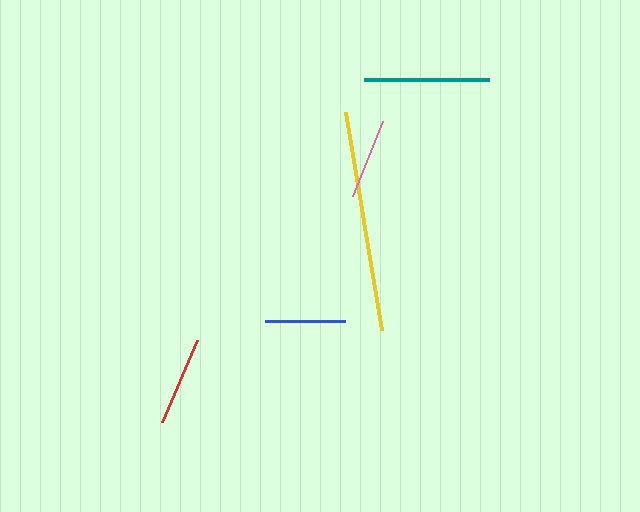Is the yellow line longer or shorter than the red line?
The yellow line is longer than the red line.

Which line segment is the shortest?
The blue line is the shortest at approximately 80 pixels.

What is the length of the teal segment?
The teal segment is approximately 124 pixels long.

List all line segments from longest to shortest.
From longest to shortest: yellow, teal, red, pink, blue.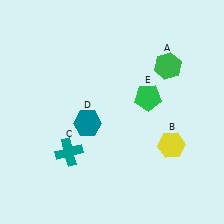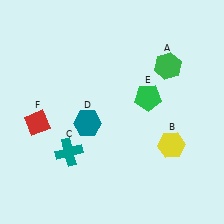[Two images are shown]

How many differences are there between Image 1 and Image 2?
There is 1 difference between the two images.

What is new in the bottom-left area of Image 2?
A red diamond (F) was added in the bottom-left area of Image 2.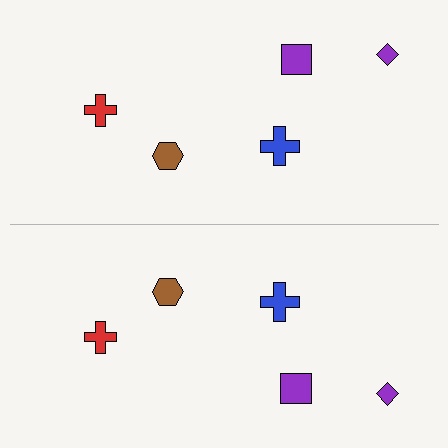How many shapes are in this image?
There are 10 shapes in this image.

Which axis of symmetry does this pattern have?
The pattern has a horizontal axis of symmetry running through the center of the image.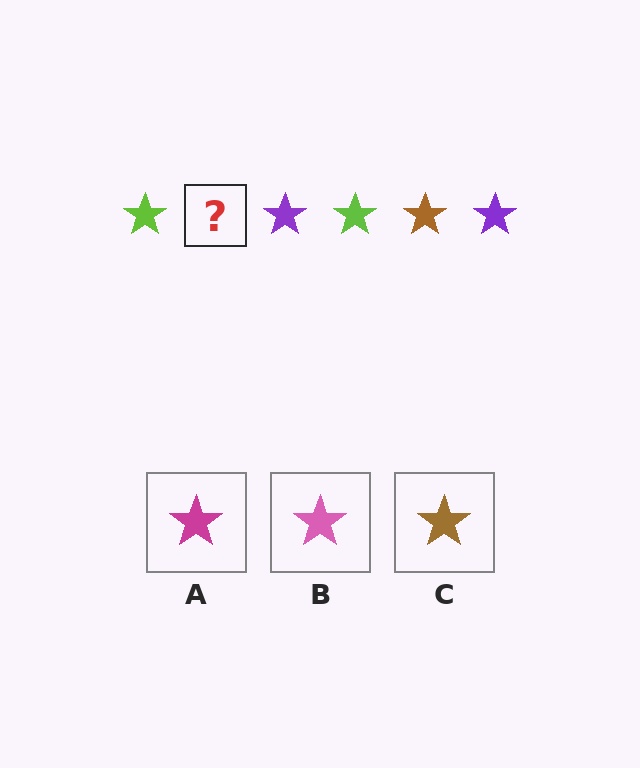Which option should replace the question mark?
Option C.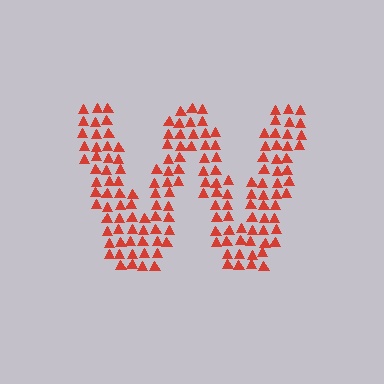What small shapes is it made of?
It is made of small triangles.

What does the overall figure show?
The overall figure shows the letter W.